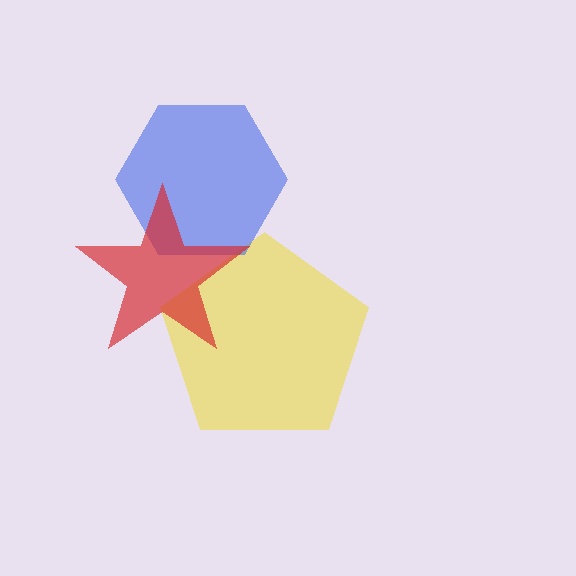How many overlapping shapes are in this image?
There are 3 overlapping shapes in the image.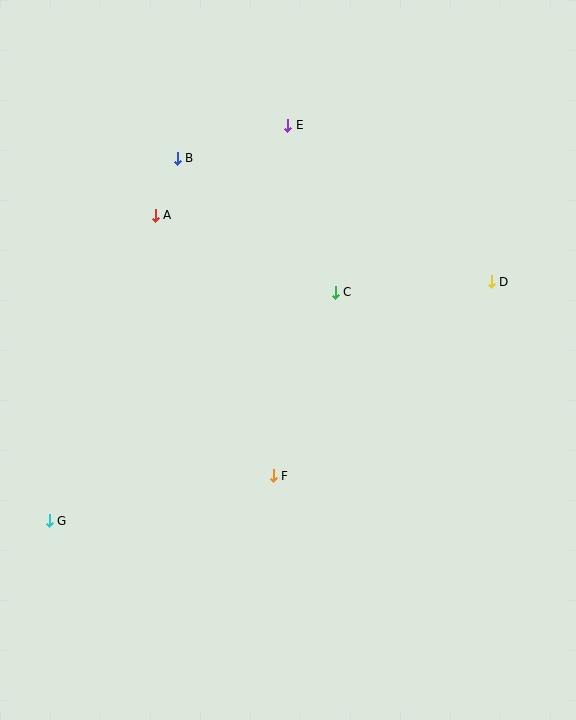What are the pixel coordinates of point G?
Point G is at (49, 521).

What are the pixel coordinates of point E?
Point E is at (288, 125).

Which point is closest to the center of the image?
Point C at (335, 292) is closest to the center.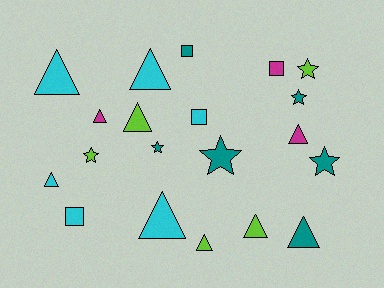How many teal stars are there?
There are 4 teal stars.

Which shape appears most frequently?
Triangle, with 10 objects.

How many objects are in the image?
There are 20 objects.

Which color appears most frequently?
Cyan, with 6 objects.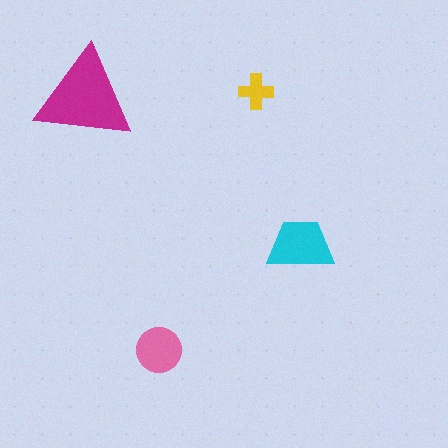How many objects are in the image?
There are 4 objects in the image.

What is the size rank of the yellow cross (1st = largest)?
4th.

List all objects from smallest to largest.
The yellow cross, the pink circle, the cyan trapezoid, the magenta triangle.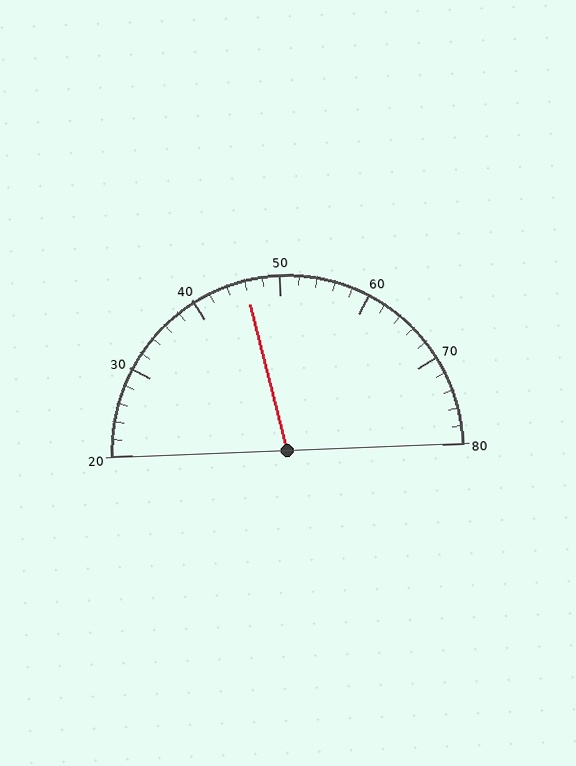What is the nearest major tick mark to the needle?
The nearest major tick mark is 50.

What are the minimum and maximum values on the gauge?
The gauge ranges from 20 to 80.